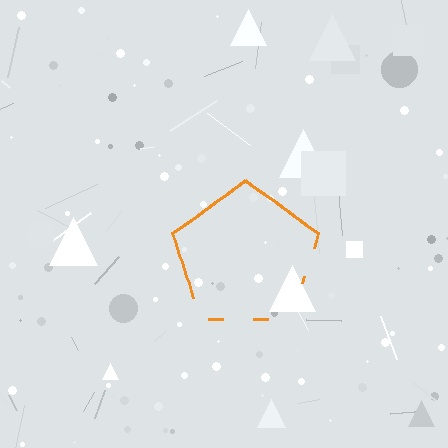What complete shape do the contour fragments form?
The contour fragments form a pentagon.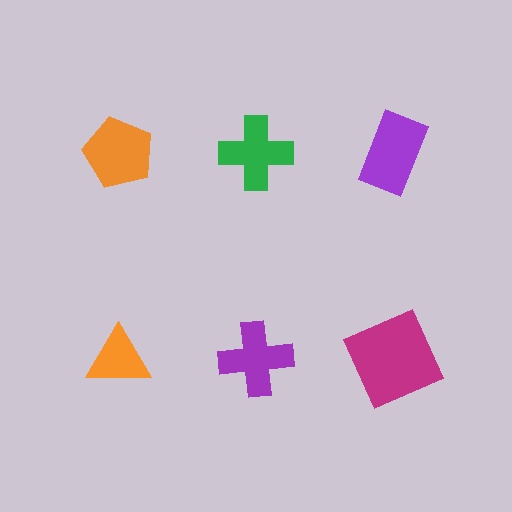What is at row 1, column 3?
A purple rectangle.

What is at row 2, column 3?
A magenta square.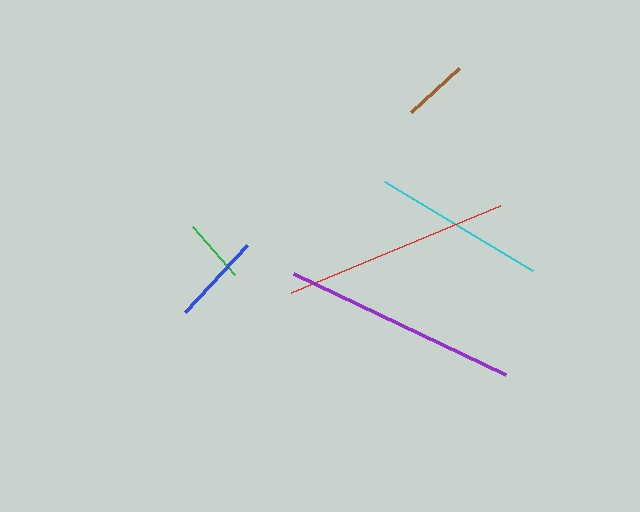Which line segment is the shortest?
The green line is the shortest at approximately 64 pixels.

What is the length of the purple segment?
The purple segment is approximately 235 pixels long.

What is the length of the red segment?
The red segment is approximately 227 pixels long.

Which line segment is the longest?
The purple line is the longest at approximately 235 pixels.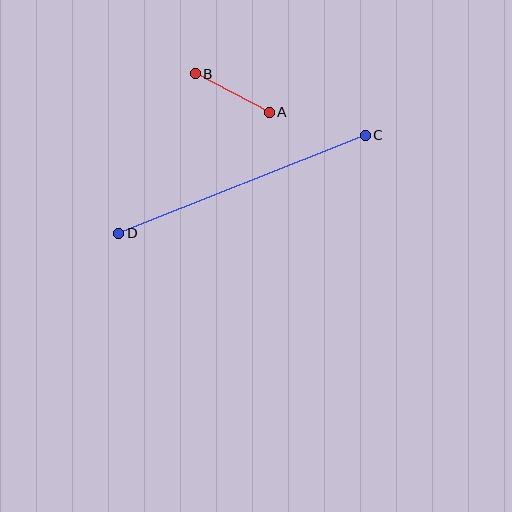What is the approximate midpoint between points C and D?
The midpoint is at approximately (242, 184) pixels.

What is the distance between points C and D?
The distance is approximately 265 pixels.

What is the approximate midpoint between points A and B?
The midpoint is at approximately (232, 93) pixels.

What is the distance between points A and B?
The distance is approximately 84 pixels.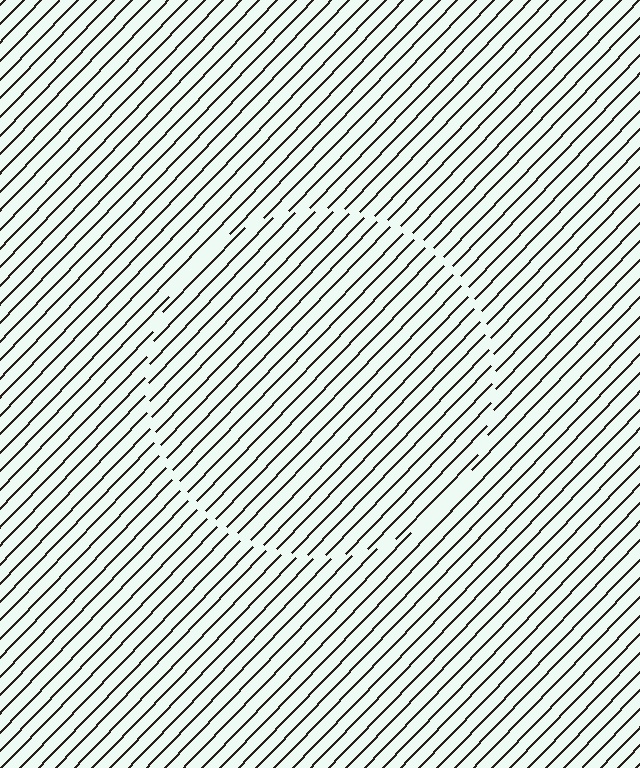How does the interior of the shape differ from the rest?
The interior of the shape contains the same grating, shifted by half a period — the contour is defined by the phase discontinuity where line-ends from the inner and outer gratings abut.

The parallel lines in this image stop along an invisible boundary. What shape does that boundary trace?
An illusory circle. The interior of the shape contains the same grating, shifted by half a period — the contour is defined by the phase discontinuity where line-ends from the inner and outer gratings abut.